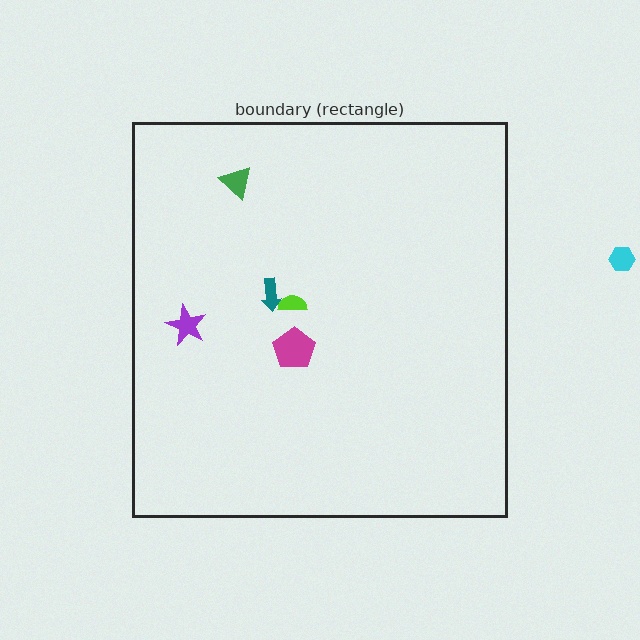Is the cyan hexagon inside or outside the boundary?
Outside.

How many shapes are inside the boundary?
5 inside, 1 outside.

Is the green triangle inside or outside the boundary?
Inside.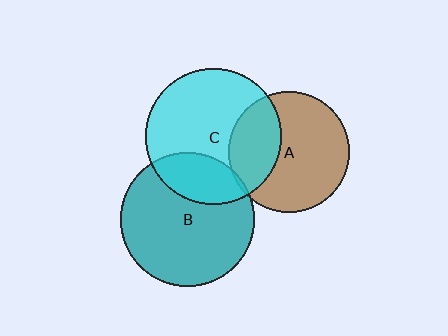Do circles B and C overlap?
Yes.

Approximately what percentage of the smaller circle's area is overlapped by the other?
Approximately 25%.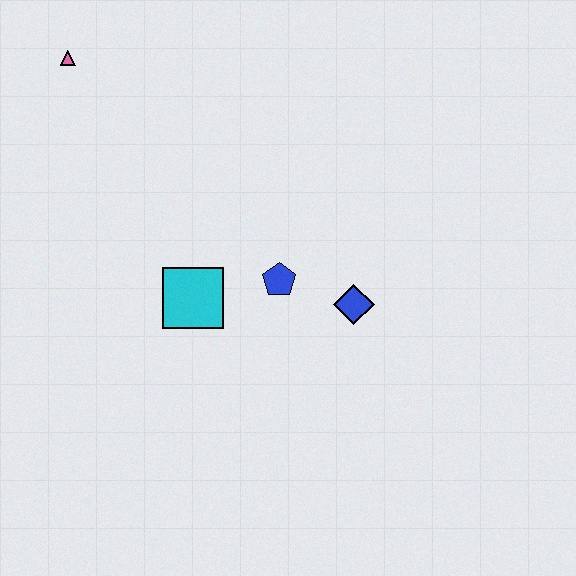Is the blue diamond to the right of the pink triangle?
Yes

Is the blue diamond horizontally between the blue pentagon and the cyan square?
No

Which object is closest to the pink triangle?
The cyan square is closest to the pink triangle.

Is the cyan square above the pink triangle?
No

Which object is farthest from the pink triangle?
The blue diamond is farthest from the pink triangle.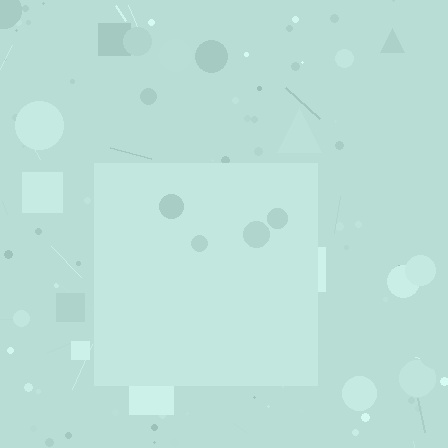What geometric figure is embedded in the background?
A square is embedded in the background.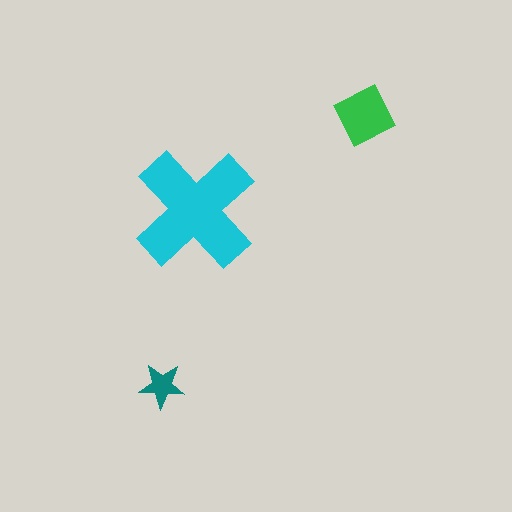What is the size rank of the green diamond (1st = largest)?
2nd.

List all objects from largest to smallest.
The cyan cross, the green diamond, the teal star.